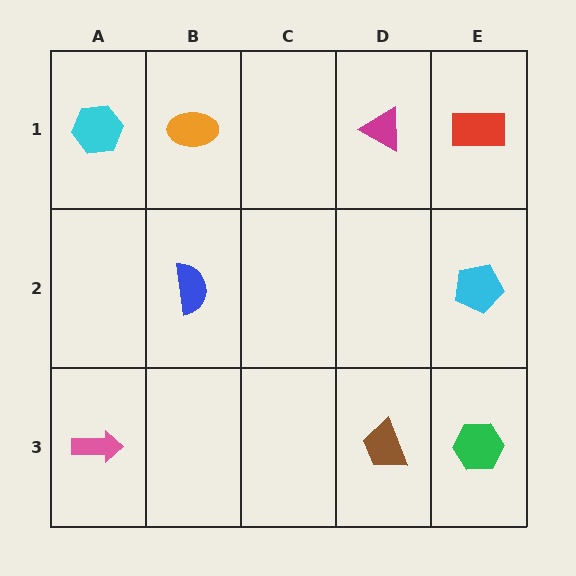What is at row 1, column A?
A cyan hexagon.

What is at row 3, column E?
A green hexagon.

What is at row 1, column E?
A red rectangle.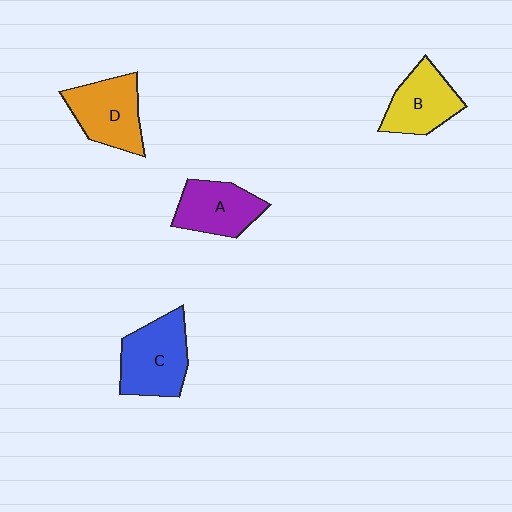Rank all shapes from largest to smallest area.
From largest to smallest: C (blue), D (orange), A (purple), B (yellow).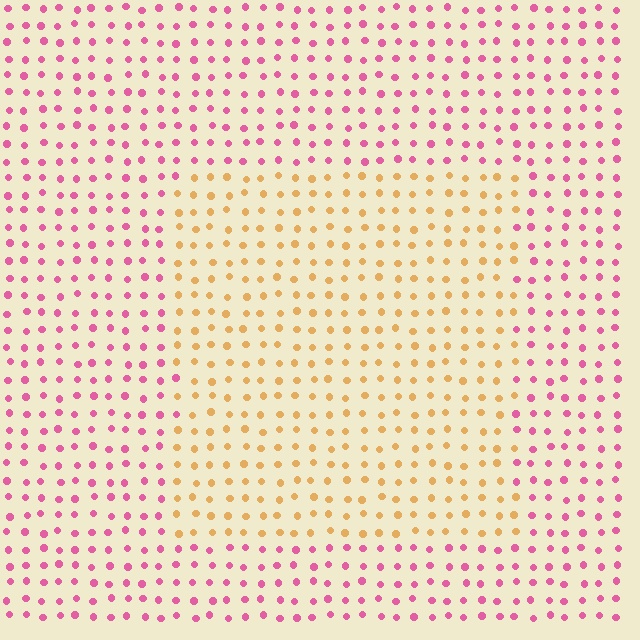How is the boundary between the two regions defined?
The boundary is defined purely by a slight shift in hue (about 66 degrees). Spacing, size, and orientation are identical on both sides.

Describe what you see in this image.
The image is filled with small pink elements in a uniform arrangement. A rectangle-shaped region is visible where the elements are tinted to a slightly different hue, forming a subtle color boundary.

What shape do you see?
I see a rectangle.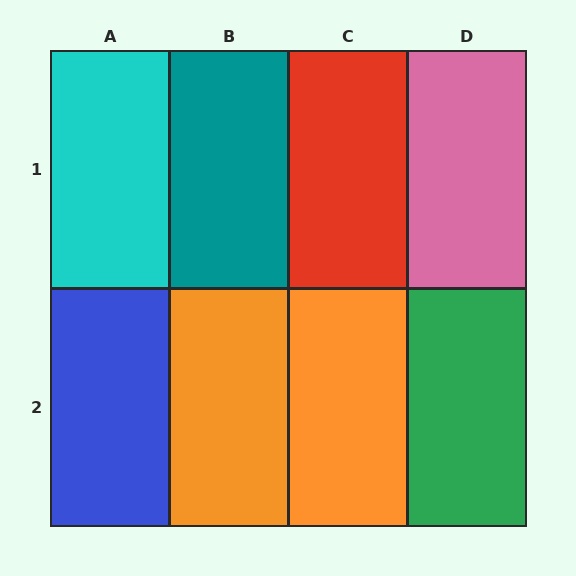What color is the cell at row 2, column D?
Green.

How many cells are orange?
2 cells are orange.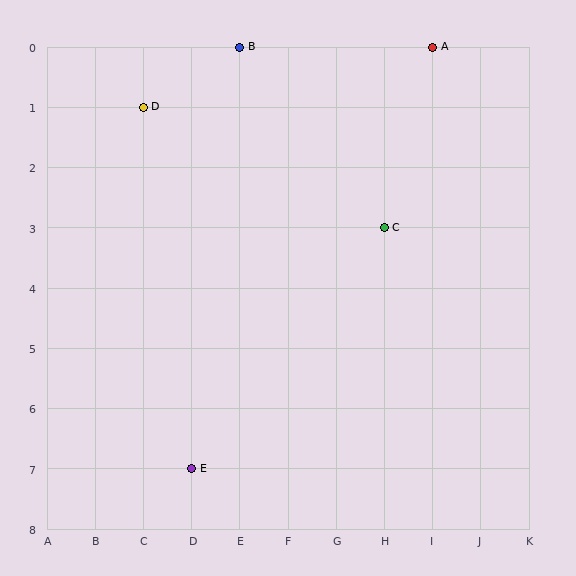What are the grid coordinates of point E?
Point E is at grid coordinates (D, 7).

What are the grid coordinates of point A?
Point A is at grid coordinates (I, 0).